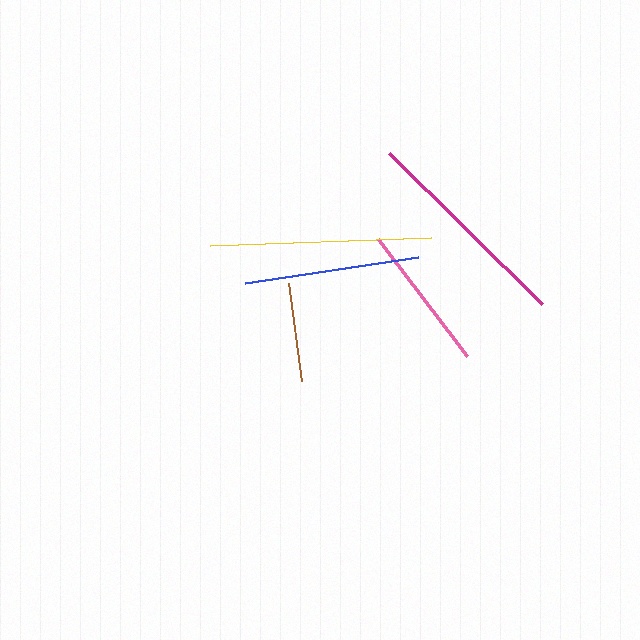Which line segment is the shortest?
The brown line is the shortest at approximately 98 pixels.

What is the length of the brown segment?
The brown segment is approximately 98 pixels long.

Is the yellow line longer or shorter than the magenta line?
The yellow line is longer than the magenta line.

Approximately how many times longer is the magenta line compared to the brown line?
The magenta line is approximately 2.2 times the length of the brown line.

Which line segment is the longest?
The yellow line is the longest at approximately 221 pixels.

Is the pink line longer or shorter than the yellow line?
The yellow line is longer than the pink line.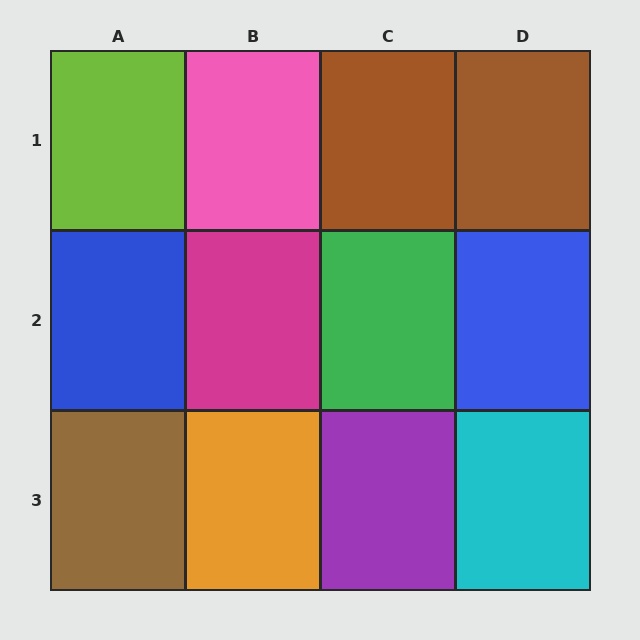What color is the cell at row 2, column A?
Blue.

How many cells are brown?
3 cells are brown.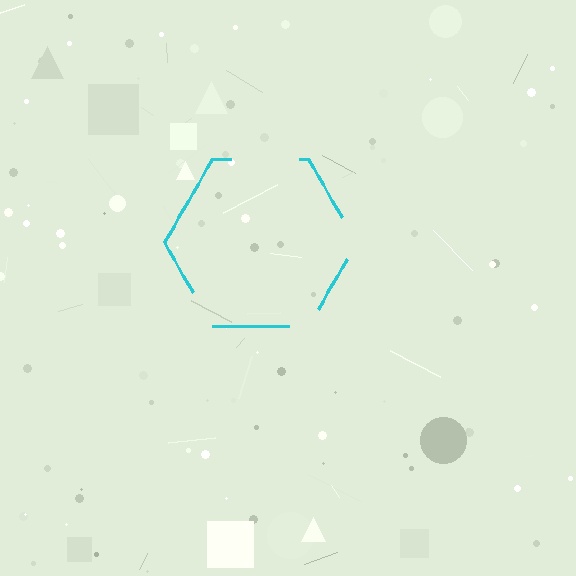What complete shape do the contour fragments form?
The contour fragments form a hexagon.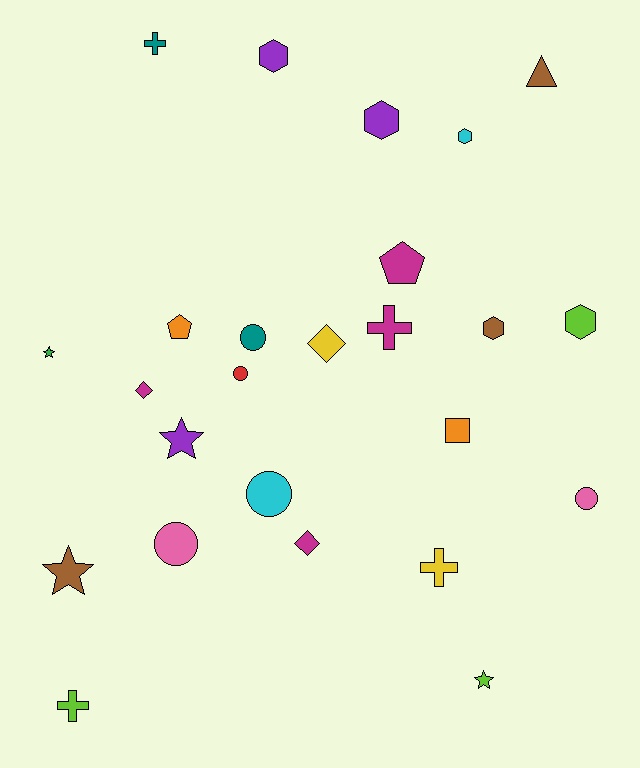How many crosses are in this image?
There are 4 crosses.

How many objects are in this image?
There are 25 objects.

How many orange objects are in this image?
There are 2 orange objects.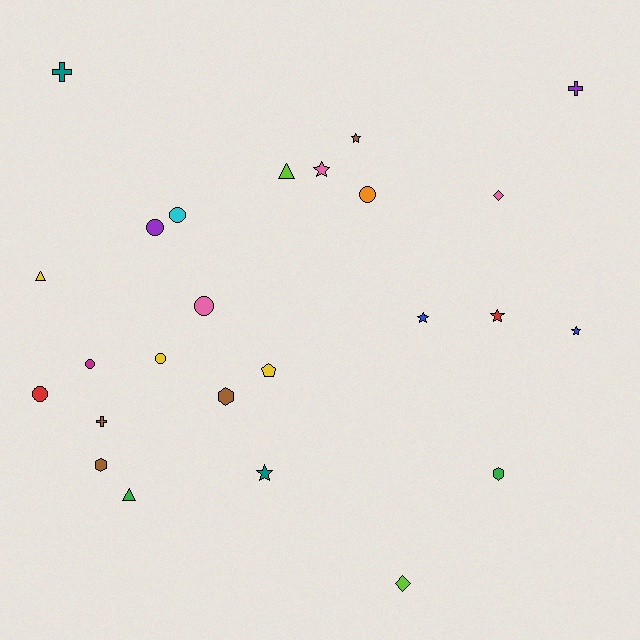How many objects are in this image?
There are 25 objects.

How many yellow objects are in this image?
There are 3 yellow objects.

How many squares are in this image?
There are no squares.